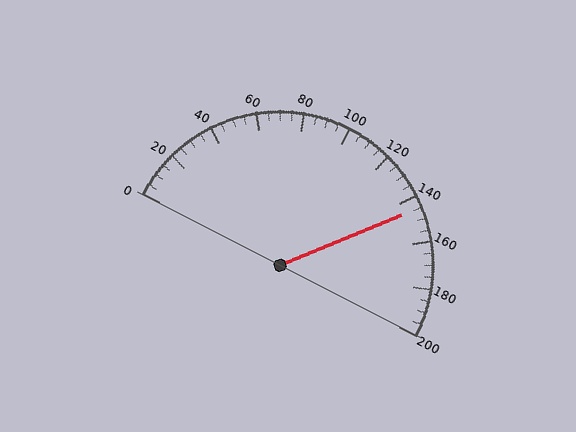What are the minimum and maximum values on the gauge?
The gauge ranges from 0 to 200.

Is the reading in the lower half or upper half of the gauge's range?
The reading is in the upper half of the range (0 to 200).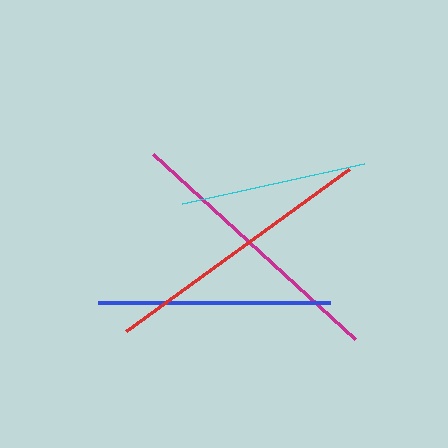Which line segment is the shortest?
The cyan line is the shortest at approximately 187 pixels.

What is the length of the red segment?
The red segment is approximately 277 pixels long.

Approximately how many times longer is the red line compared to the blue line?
The red line is approximately 1.2 times the length of the blue line.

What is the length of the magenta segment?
The magenta segment is approximately 274 pixels long.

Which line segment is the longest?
The red line is the longest at approximately 277 pixels.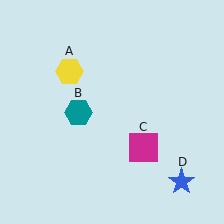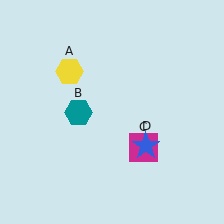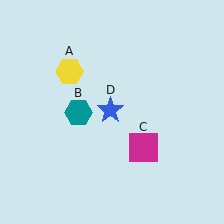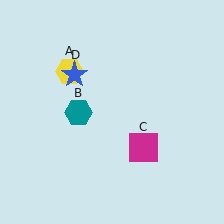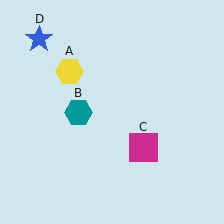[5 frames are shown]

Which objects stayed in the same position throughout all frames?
Yellow hexagon (object A) and teal hexagon (object B) and magenta square (object C) remained stationary.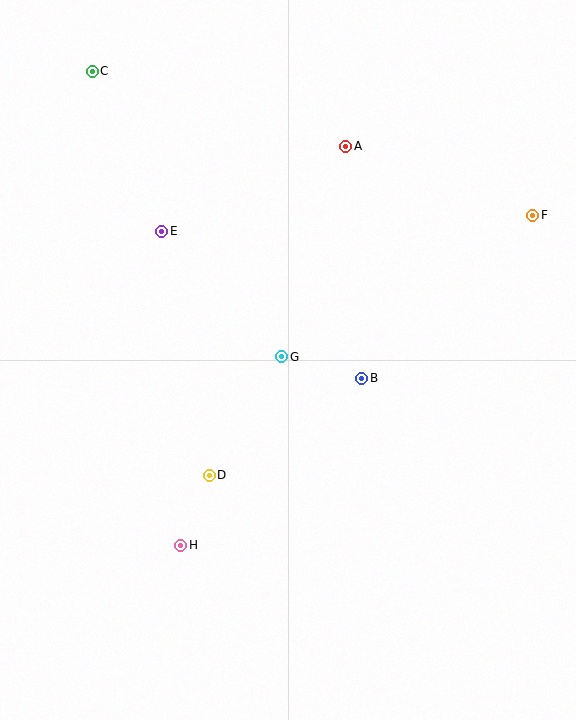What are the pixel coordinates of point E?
Point E is at (162, 231).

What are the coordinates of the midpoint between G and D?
The midpoint between G and D is at (245, 416).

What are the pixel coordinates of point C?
Point C is at (92, 71).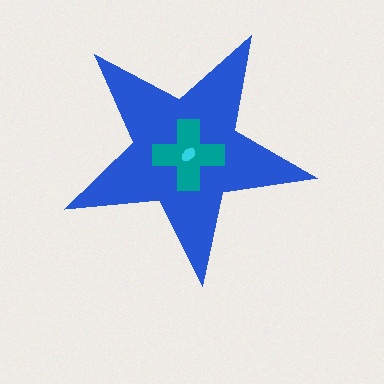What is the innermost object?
The cyan ellipse.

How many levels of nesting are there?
3.